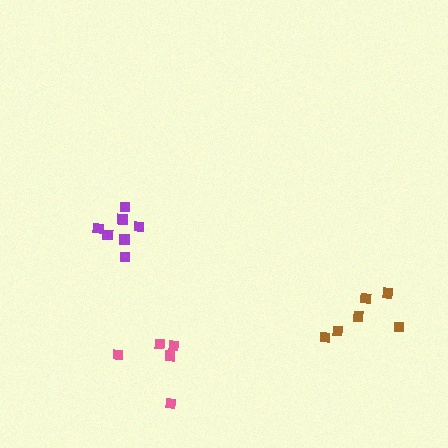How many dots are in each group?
Group 1: 6 dots, Group 2: 5 dots, Group 3: 7 dots (18 total).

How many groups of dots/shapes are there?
There are 3 groups.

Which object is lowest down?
The pink cluster is bottommost.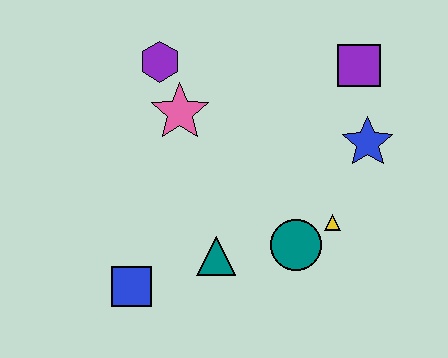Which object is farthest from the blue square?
The purple square is farthest from the blue square.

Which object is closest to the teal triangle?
The teal circle is closest to the teal triangle.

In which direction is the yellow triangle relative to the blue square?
The yellow triangle is to the right of the blue square.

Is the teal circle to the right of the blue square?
Yes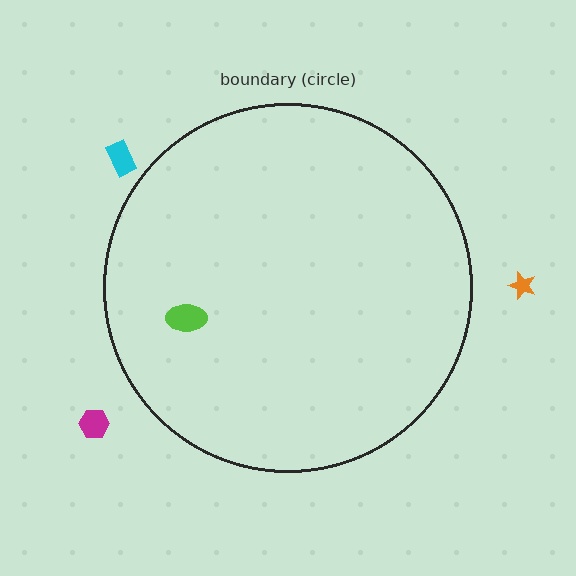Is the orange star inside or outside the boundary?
Outside.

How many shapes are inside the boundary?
1 inside, 3 outside.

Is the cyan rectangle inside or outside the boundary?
Outside.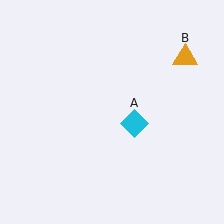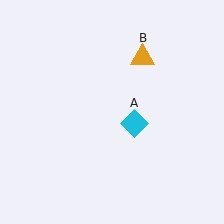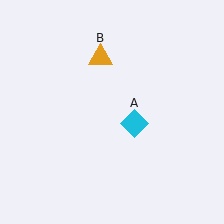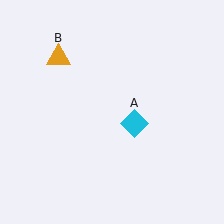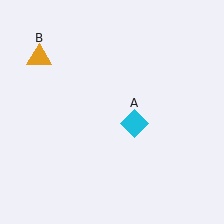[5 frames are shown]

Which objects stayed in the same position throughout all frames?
Cyan diamond (object A) remained stationary.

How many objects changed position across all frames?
1 object changed position: orange triangle (object B).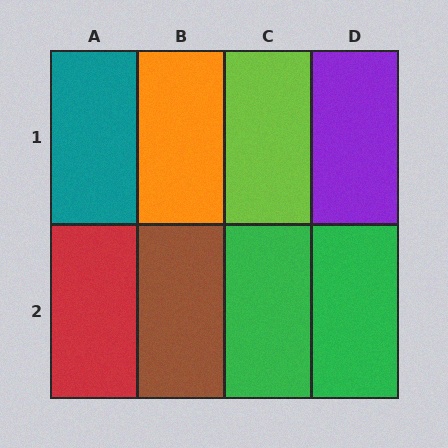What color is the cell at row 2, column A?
Red.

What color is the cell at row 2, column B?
Brown.